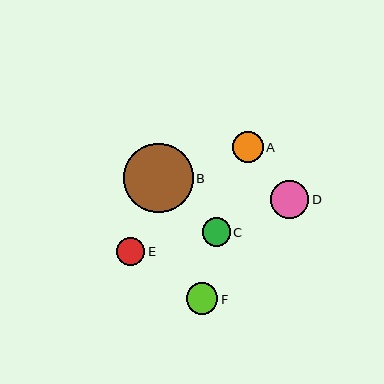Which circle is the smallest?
Circle C is the smallest with a size of approximately 28 pixels.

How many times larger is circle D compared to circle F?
Circle D is approximately 1.2 times the size of circle F.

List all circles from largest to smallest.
From largest to smallest: B, D, F, A, E, C.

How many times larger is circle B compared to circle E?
Circle B is approximately 2.5 times the size of circle E.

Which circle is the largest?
Circle B is the largest with a size of approximately 69 pixels.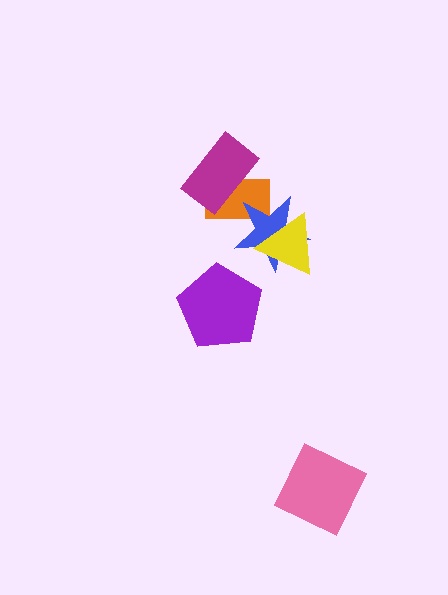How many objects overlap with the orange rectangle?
2 objects overlap with the orange rectangle.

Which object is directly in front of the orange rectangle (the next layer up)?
The blue star is directly in front of the orange rectangle.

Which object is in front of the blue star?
The yellow triangle is in front of the blue star.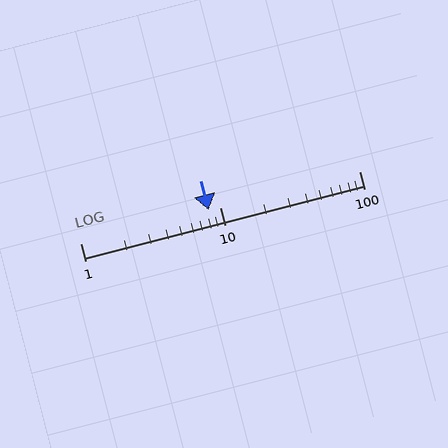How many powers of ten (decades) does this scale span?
The scale spans 2 decades, from 1 to 100.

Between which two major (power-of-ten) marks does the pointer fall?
The pointer is between 1 and 10.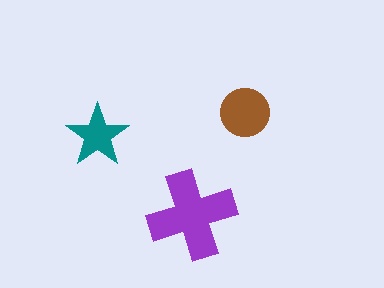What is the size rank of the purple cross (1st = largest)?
1st.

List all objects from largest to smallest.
The purple cross, the brown circle, the teal star.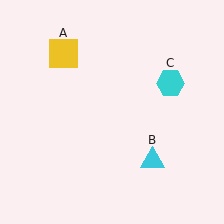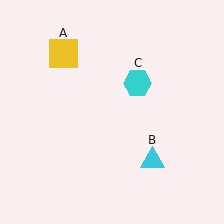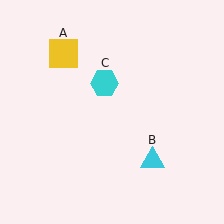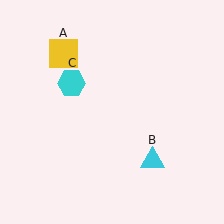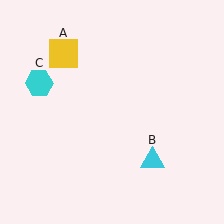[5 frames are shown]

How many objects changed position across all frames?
1 object changed position: cyan hexagon (object C).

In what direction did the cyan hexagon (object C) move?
The cyan hexagon (object C) moved left.